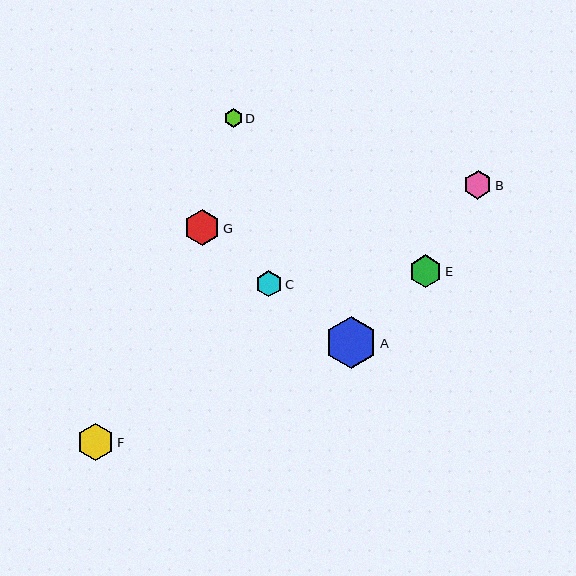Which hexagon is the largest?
Hexagon A is the largest with a size of approximately 52 pixels.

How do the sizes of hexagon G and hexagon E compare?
Hexagon G and hexagon E are approximately the same size.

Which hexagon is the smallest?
Hexagon D is the smallest with a size of approximately 18 pixels.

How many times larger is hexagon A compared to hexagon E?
Hexagon A is approximately 1.6 times the size of hexagon E.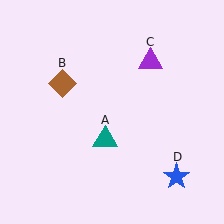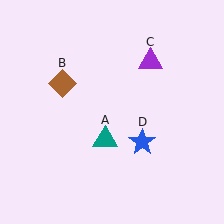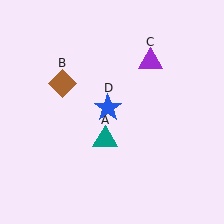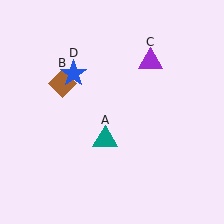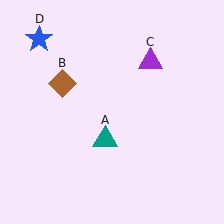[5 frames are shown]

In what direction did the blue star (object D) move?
The blue star (object D) moved up and to the left.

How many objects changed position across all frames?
1 object changed position: blue star (object D).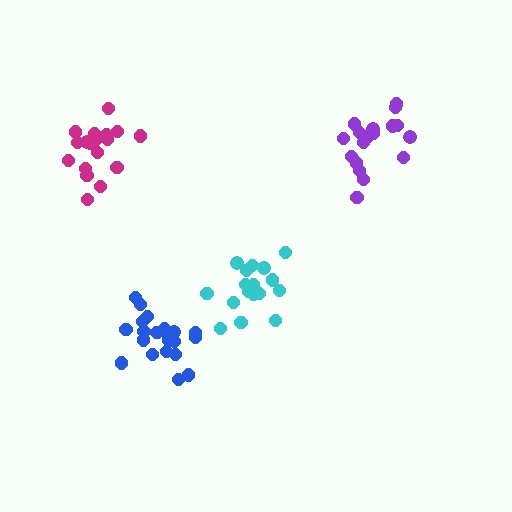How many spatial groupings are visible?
There are 4 spatial groupings.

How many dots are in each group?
Group 1: 21 dots, Group 2: 18 dots, Group 3: 19 dots, Group 4: 18 dots (76 total).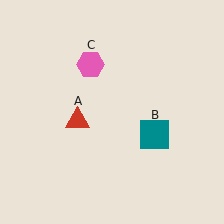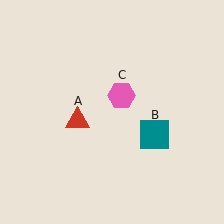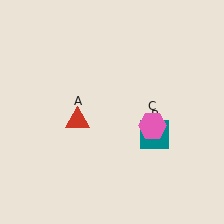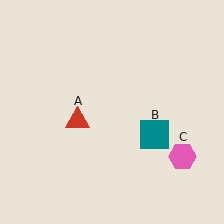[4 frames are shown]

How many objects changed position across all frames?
1 object changed position: pink hexagon (object C).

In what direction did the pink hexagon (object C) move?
The pink hexagon (object C) moved down and to the right.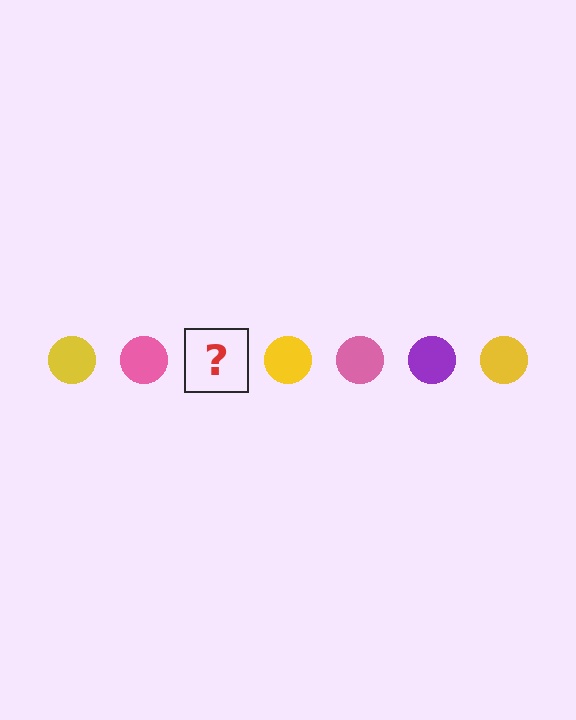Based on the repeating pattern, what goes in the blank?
The blank should be a purple circle.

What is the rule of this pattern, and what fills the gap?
The rule is that the pattern cycles through yellow, pink, purple circles. The gap should be filled with a purple circle.